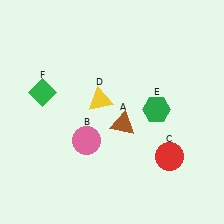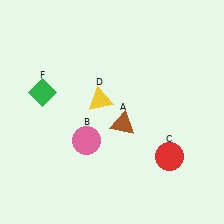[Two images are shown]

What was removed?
The green hexagon (E) was removed in Image 2.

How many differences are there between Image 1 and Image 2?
There is 1 difference between the two images.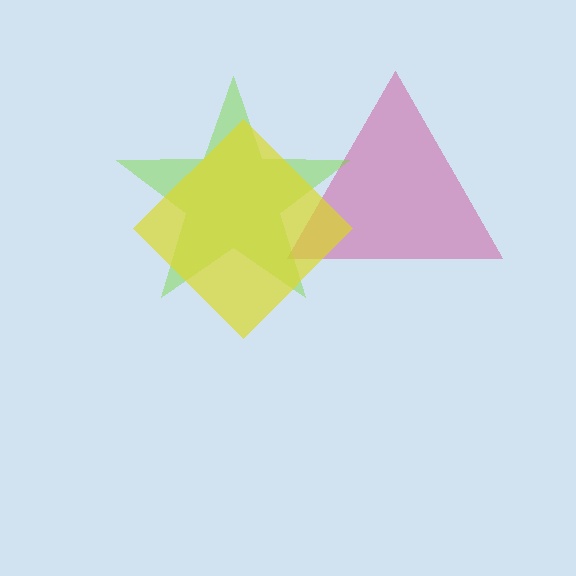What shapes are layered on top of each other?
The layered shapes are: a magenta triangle, a lime star, a yellow diamond.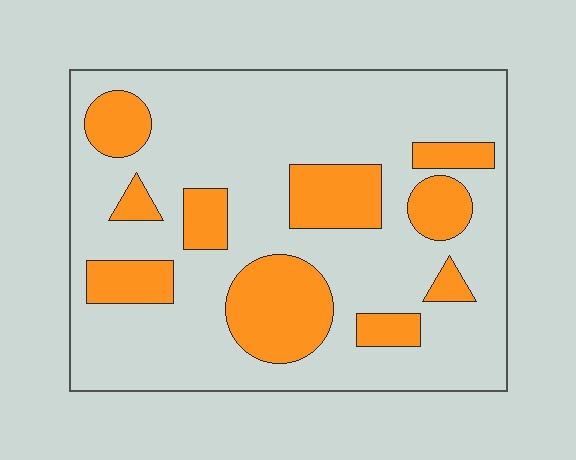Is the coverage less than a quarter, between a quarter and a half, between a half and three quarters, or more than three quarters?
Between a quarter and a half.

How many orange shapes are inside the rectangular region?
10.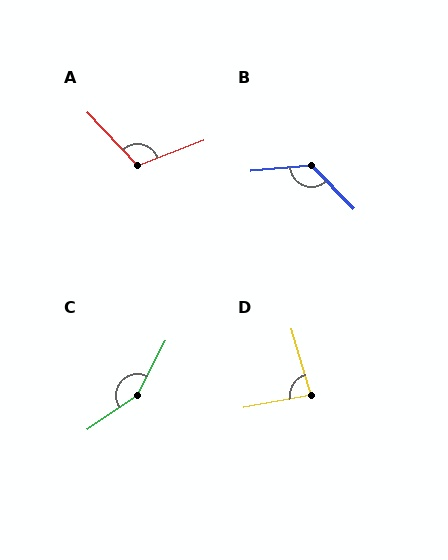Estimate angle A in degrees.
Approximately 112 degrees.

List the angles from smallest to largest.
D (84°), A (112°), B (130°), C (152°).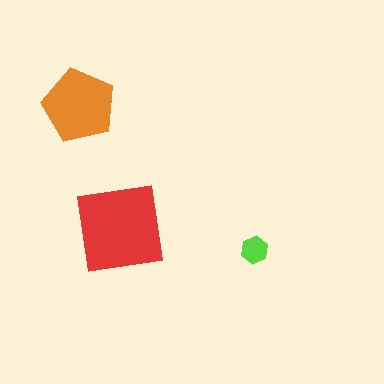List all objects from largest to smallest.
The red square, the orange pentagon, the lime hexagon.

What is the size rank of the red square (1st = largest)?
1st.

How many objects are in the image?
There are 3 objects in the image.